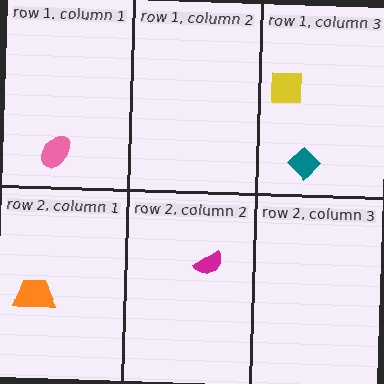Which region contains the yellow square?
The row 1, column 3 region.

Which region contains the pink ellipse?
The row 1, column 1 region.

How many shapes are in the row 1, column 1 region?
1.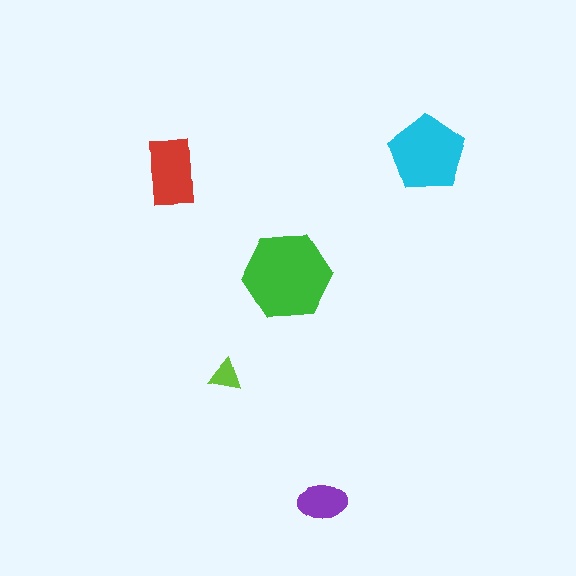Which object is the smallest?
The lime triangle.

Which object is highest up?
The cyan pentagon is topmost.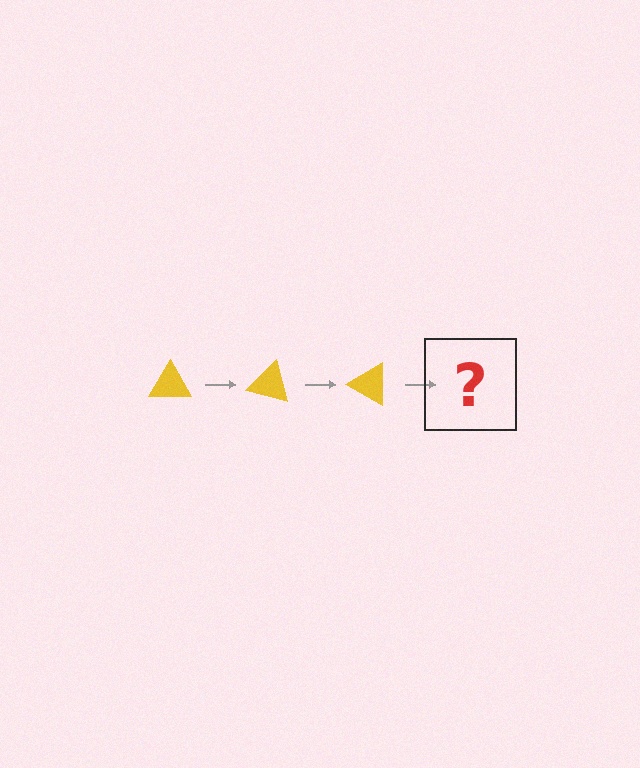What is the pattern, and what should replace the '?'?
The pattern is that the triangle rotates 15 degrees each step. The '?' should be a yellow triangle rotated 45 degrees.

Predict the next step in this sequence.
The next step is a yellow triangle rotated 45 degrees.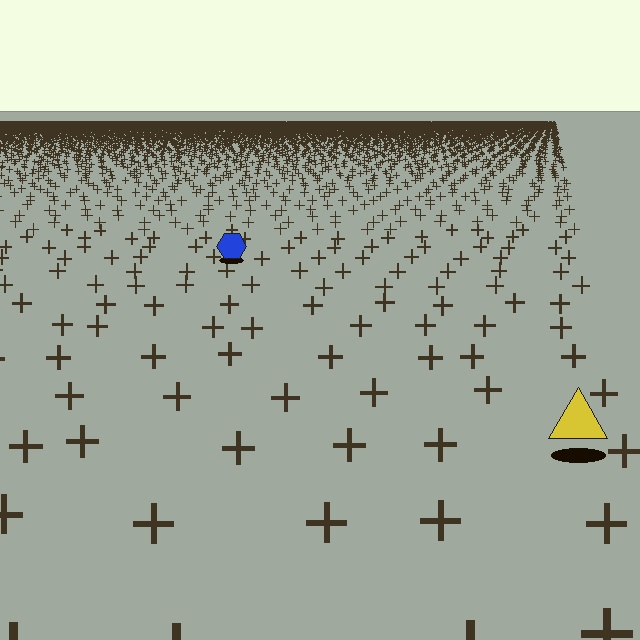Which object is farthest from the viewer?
The blue hexagon is farthest from the viewer. It appears smaller and the ground texture around it is denser.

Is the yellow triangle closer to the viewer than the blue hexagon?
Yes. The yellow triangle is closer — you can tell from the texture gradient: the ground texture is coarser near it.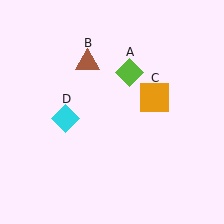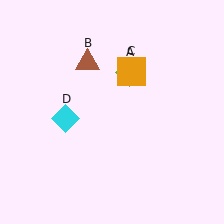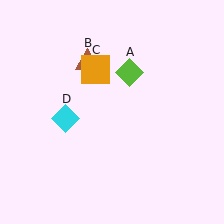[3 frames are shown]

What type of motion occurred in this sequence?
The orange square (object C) rotated counterclockwise around the center of the scene.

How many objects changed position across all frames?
1 object changed position: orange square (object C).